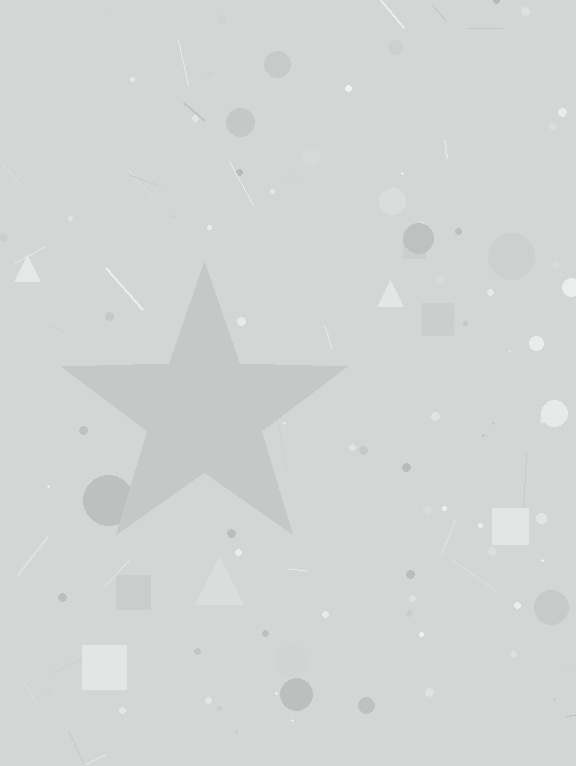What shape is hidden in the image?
A star is hidden in the image.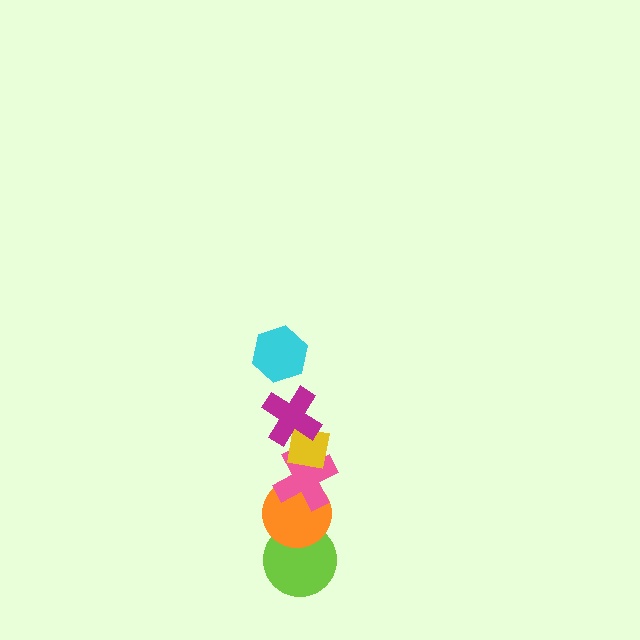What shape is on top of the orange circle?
The pink cross is on top of the orange circle.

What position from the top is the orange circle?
The orange circle is 5th from the top.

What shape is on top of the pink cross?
The yellow square is on top of the pink cross.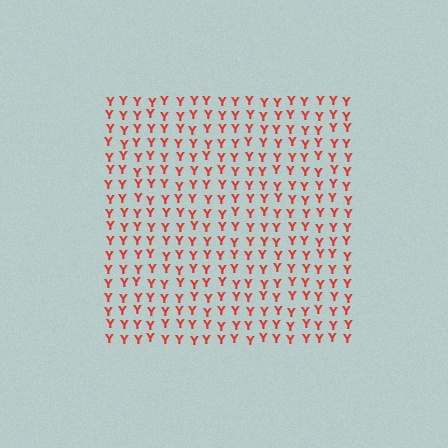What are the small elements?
The small elements are letter Y's.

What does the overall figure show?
The overall figure shows a square.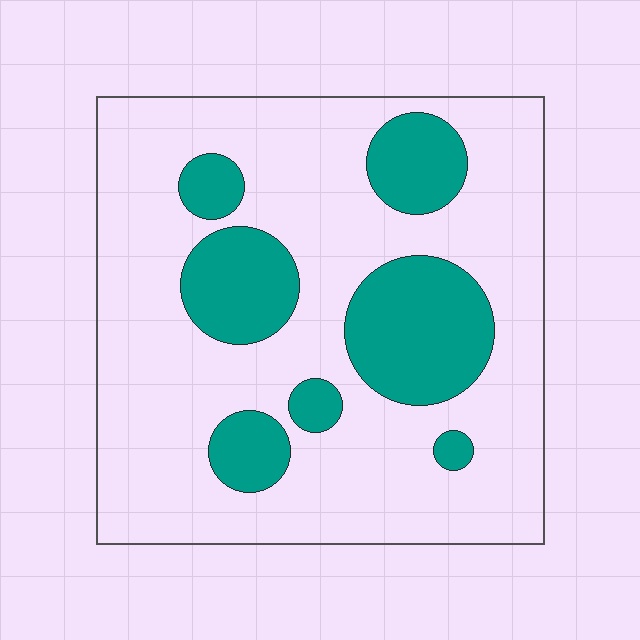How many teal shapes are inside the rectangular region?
7.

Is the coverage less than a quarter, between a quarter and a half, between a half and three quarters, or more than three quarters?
Less than a quarter.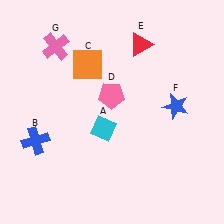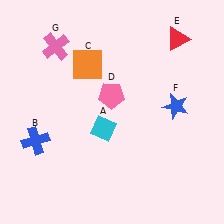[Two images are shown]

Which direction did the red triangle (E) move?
The red triangle (E) moved right.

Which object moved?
The red triangle (E) moved right.